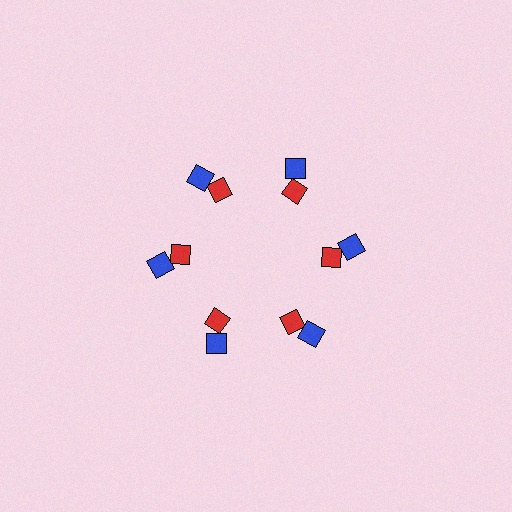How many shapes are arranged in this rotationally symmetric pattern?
There are 12 shapes, arranged in 6 groups of 2.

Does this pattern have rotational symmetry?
Yes, this pattern has 6-fold rotational symmetry. It looks the same after rotating 60 degrees around the center.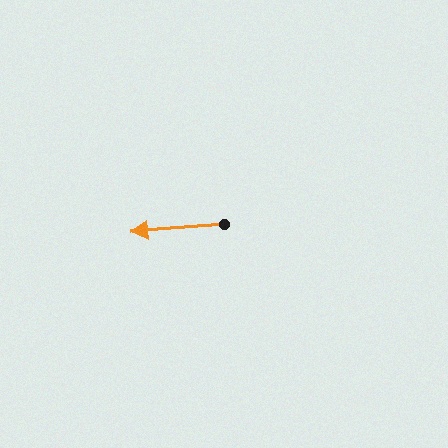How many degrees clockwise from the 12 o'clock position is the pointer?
Approximately 266 degrees.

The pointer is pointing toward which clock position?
Roughly 9 o'clock.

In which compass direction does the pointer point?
West.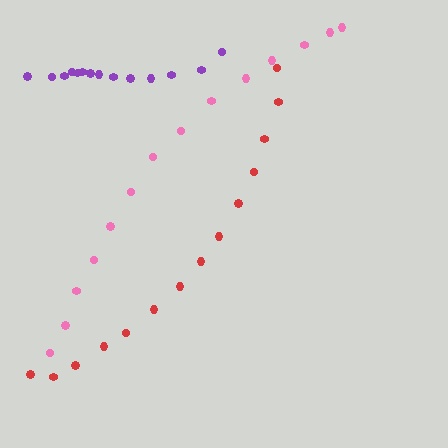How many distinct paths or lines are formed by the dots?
There are 3 distinct paths.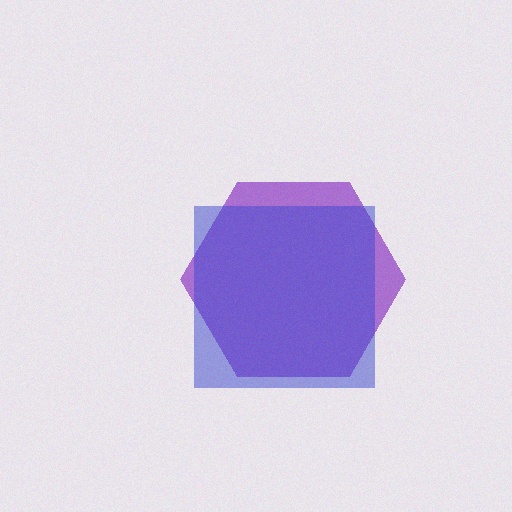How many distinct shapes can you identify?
There are 2 distinct shapes: a purple hexagon, a blue square.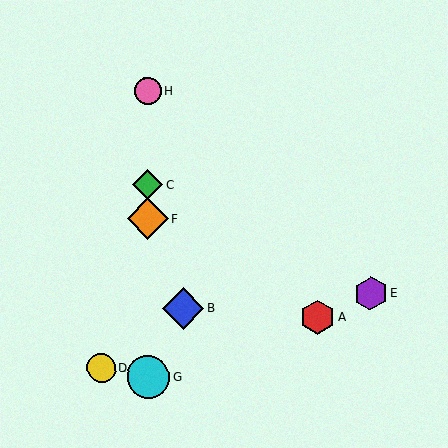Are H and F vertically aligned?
Yes, both are at x≈147.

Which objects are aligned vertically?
Objects C, F, G, H are aligned vertically.